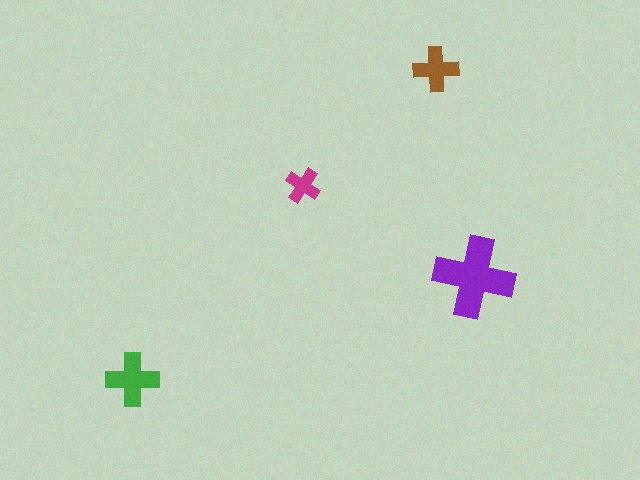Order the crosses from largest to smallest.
the purple one, the green one, the brown one, the magenta one.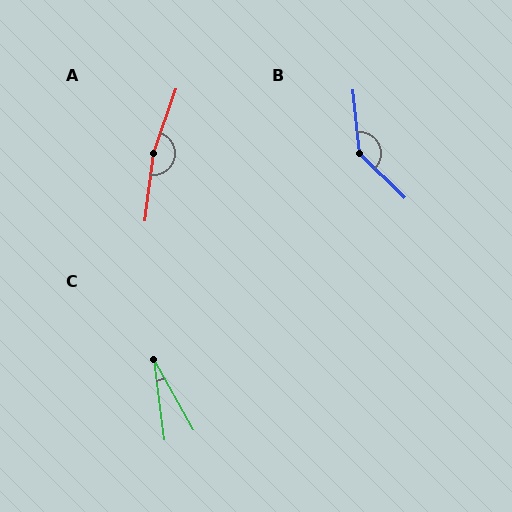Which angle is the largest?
A, at approximately 168 degrees.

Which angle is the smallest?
C, at approximately 21 degrees.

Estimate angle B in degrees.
Approximately 140 degrees.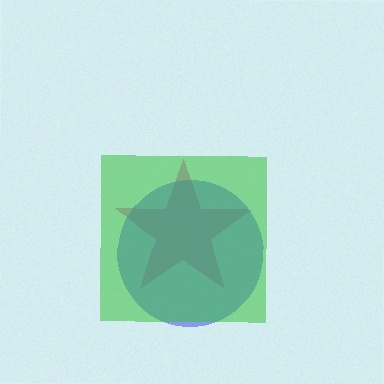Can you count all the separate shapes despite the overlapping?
Yes, there are 3 separate shapes.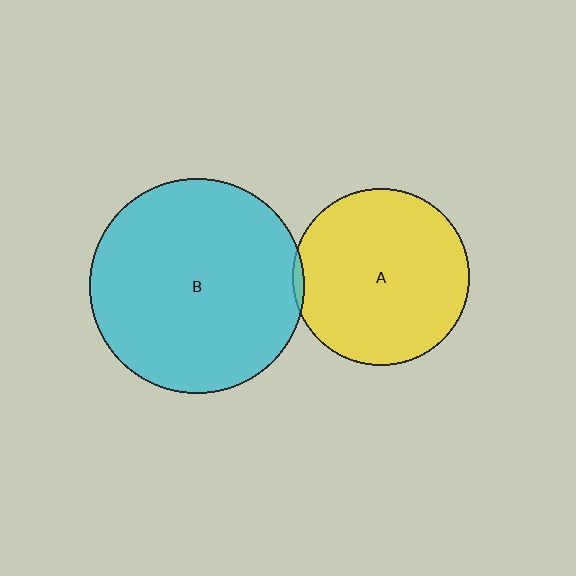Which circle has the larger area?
Circle B (cyan).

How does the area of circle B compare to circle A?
Approximately 1.5 times.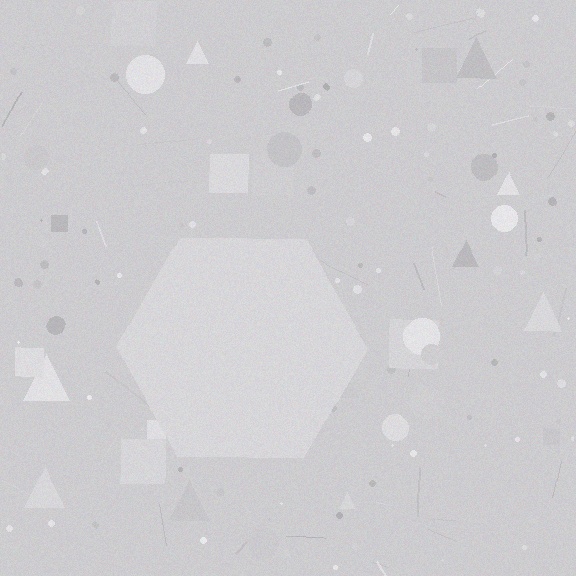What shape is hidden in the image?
A hexagon is hidden in the image.